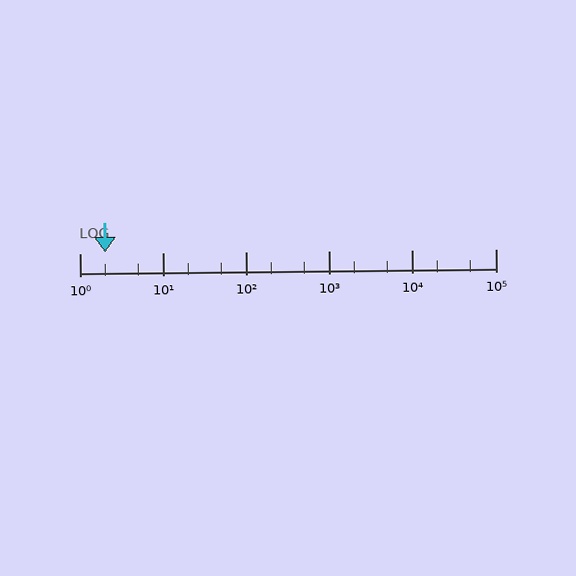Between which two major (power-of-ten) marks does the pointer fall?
The pointer is between 1 and 10.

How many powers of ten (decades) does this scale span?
The scale spans 5 decades, from 1 to 100000.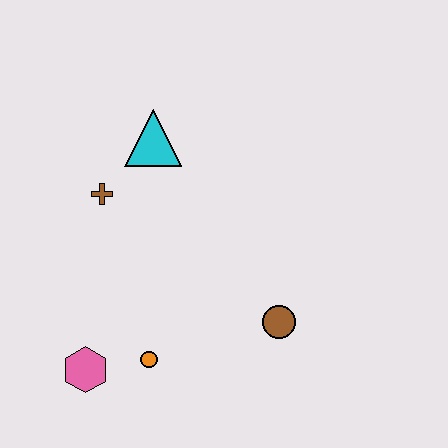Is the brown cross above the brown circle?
Yes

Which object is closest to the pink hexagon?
The orange circle is closest to the pink hexagon.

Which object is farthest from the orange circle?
The cyan triangle is farthest from the orange circle.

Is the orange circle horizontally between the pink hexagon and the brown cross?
No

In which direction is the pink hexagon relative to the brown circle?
The pink hexagon is to the left of the brown circle.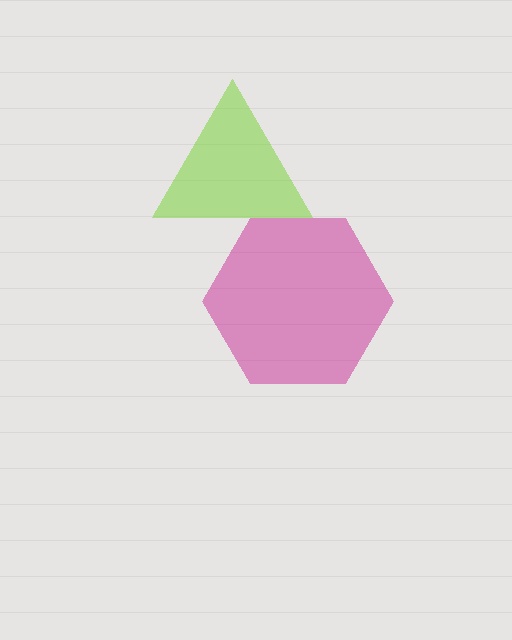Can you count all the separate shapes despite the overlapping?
Yes, there are 2 separate shapes.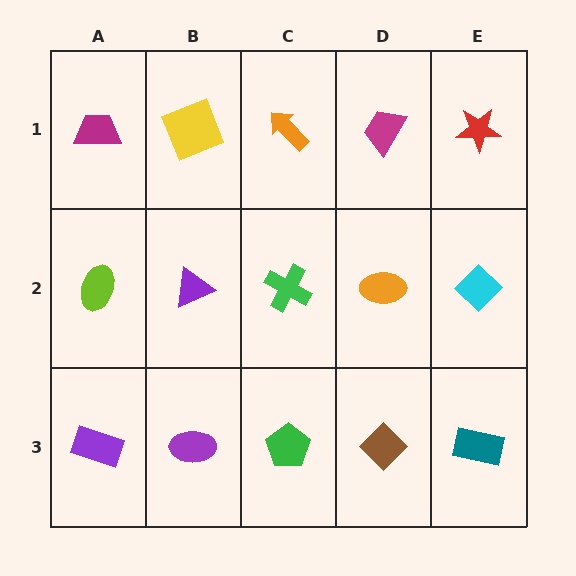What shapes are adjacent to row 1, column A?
A lime ellipse (row 2, column A), a yellow square (row 1, column B).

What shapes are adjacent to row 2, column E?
A red star (row 1, column E), a teal rectangle (row 3, column E), an orange ellipse (row 2, column D).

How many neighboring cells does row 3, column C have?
3.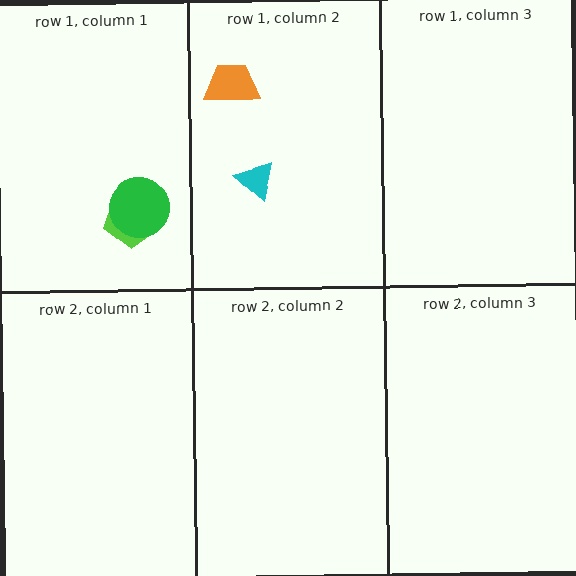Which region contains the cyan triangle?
The row 1, column 2 region.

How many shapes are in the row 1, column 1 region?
2.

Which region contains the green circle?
The row 1, column 1 region.